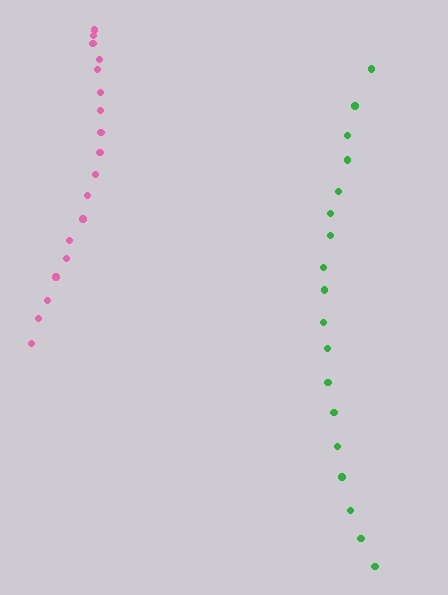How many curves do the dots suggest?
There are 2 distinct paths.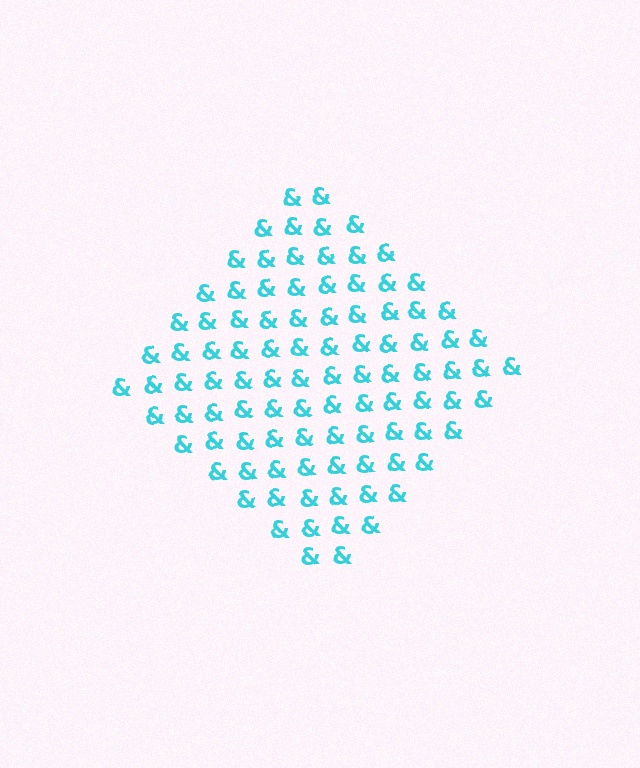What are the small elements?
The small elements are ampersands.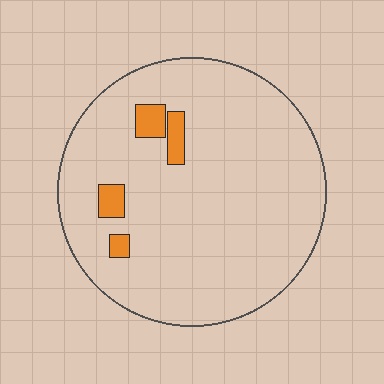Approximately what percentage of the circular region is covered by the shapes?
Approximately 5%.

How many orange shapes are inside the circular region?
4.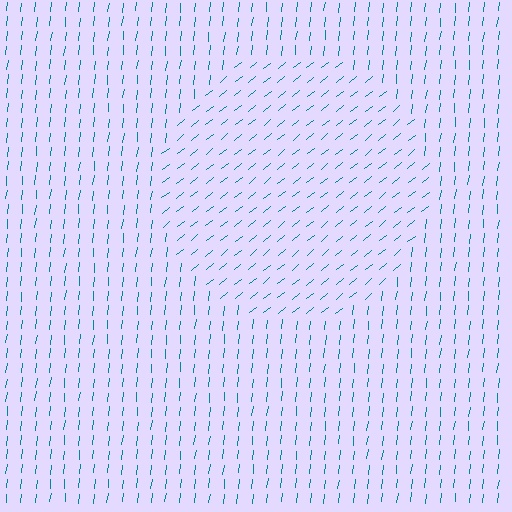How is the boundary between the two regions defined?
The boundary is defined purely by a change in line orientation (approximately 45 degrees difference). All lines are the same color and thickness.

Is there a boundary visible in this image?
Yes, there is a texture boundary formed by a change in line orientation.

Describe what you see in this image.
The image is filled with small teal line segments. A circle region in the image has lines oriented differently from the surrounding lines, creating a visible texture boundary.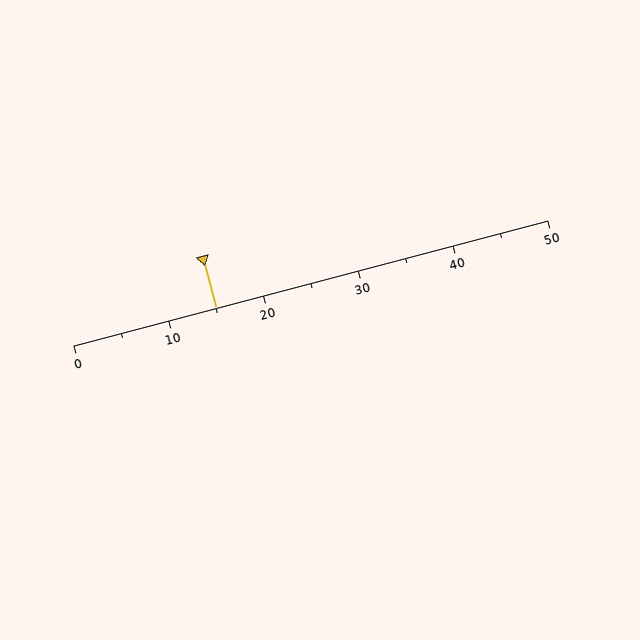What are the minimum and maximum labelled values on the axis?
The axis runs from 0 to 50.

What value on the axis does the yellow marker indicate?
The marker indicates approximately 15.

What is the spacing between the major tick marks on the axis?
The major ticks are spaced 10 apart.